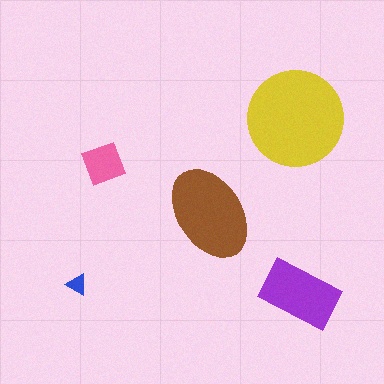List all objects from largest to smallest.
The yellow circle, the brown ellipse, the purple rectangle, the pink diamond, the blue triangle.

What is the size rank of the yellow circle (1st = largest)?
1st.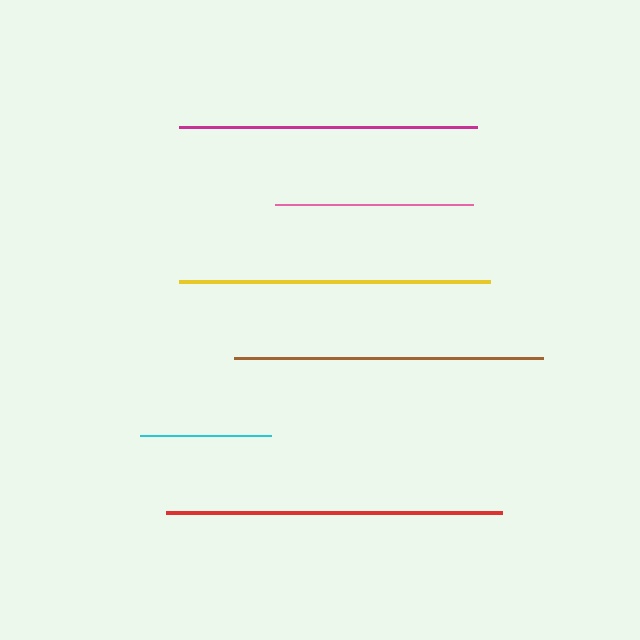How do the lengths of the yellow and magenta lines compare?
The yellow and magenta lines are approximately the same length.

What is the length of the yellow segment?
The yellow segment is approximately 311 pixels long.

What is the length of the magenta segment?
The magenta segment is approximately 298 pixels long.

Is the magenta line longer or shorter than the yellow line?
The yellow line is longer than the magenta line.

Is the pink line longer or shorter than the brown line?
The brown line is longer than the pink line.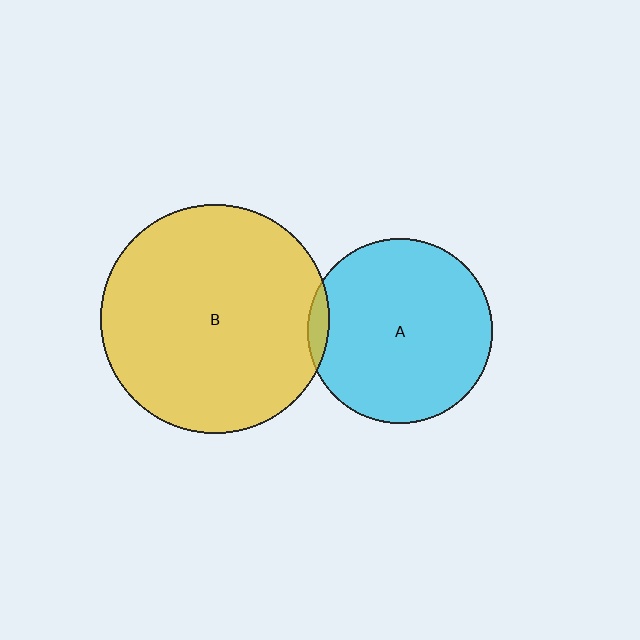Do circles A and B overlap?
Yes.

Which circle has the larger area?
Circle B (yellow).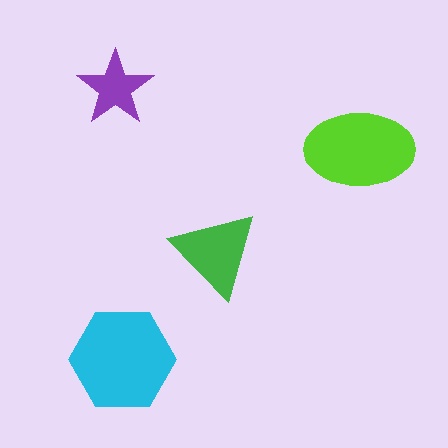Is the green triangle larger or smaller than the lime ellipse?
Smaller.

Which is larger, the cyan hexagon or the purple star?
The cyan hexagon.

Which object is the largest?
The cyan hexagon.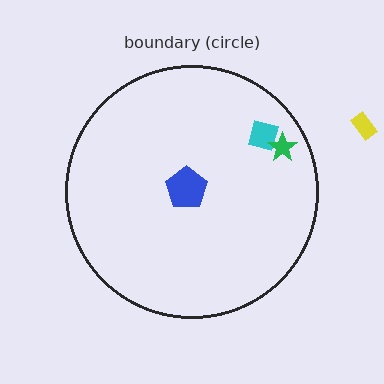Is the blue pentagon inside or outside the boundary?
Inside.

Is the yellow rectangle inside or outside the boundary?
Outside.